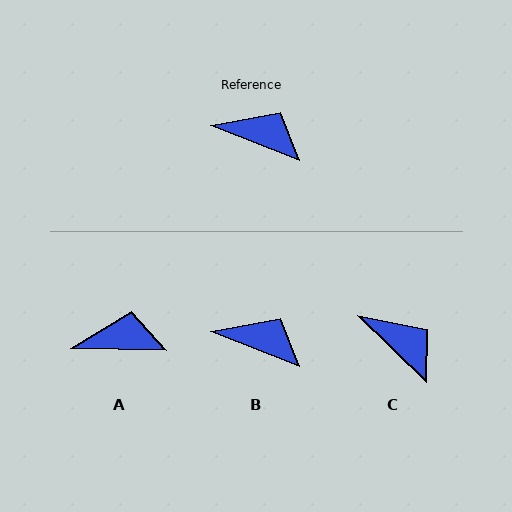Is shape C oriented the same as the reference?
No, it is off by about 22 degrees.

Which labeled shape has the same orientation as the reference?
B.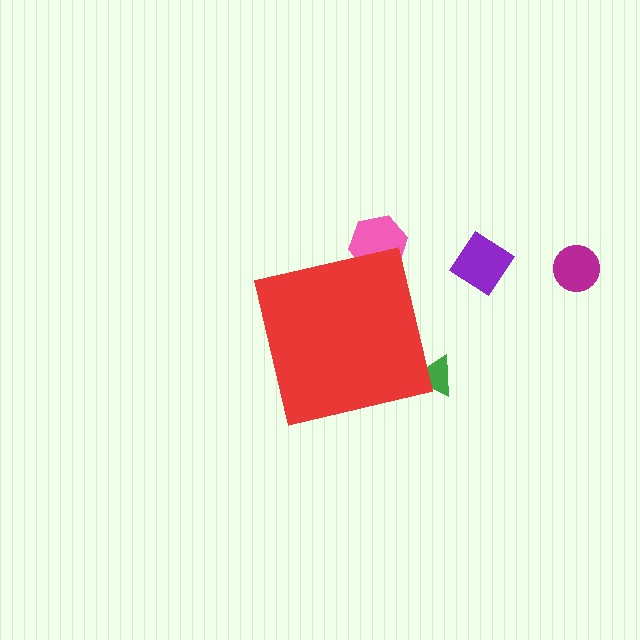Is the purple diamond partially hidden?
No, the purple diamond is fully visible.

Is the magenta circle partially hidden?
No, the magenta circle is fully visible.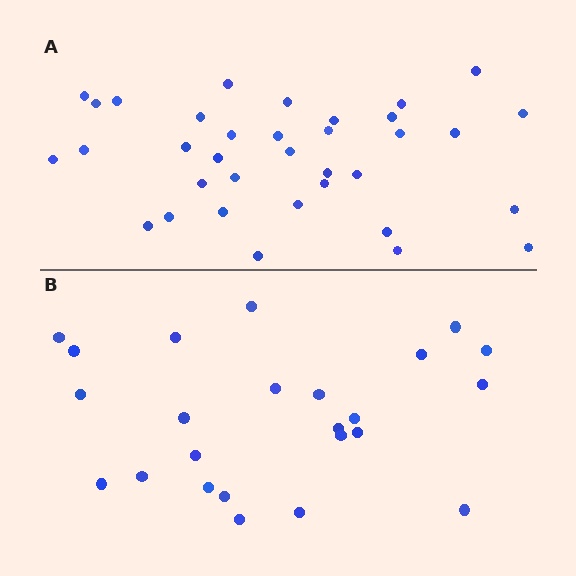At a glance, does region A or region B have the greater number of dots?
Region A (the top region) has more dots.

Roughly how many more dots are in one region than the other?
Region A has roughly 12 or so more dots than region B.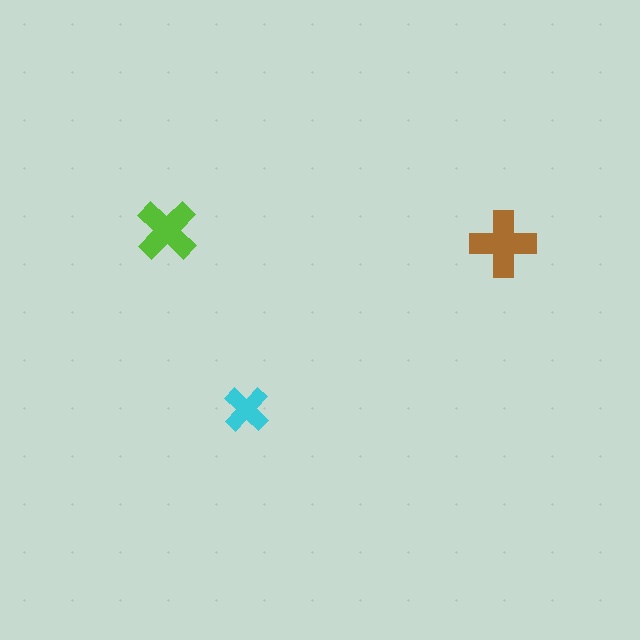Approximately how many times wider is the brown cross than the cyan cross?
About 1.5 times wider.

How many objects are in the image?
There are 3 objects in the image.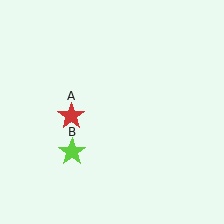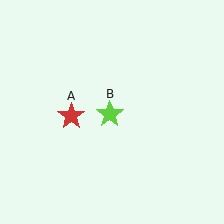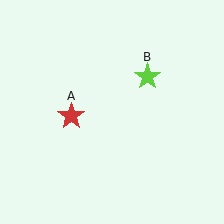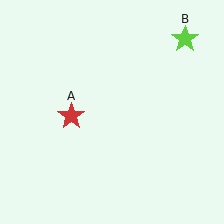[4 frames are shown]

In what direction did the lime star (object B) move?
The lime star (object B) moved up and to the right.